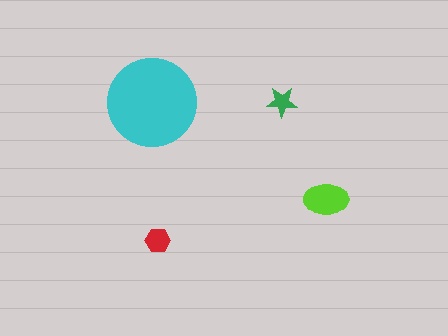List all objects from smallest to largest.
The green star, the red hexagon, the lime ellipse, the cyan circle.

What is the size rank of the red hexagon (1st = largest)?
3rd.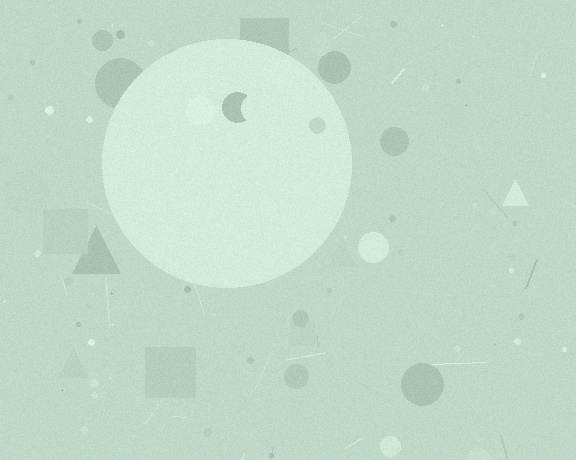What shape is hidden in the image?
A circle is hidden in the image.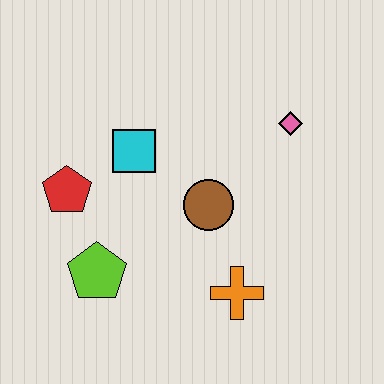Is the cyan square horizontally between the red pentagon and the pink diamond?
Yes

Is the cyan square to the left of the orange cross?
Yes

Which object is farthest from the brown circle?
The red pentagon is farthest from the brown circle.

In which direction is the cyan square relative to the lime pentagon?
The cyan square is above the lime pentagon.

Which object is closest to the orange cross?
The brown circle is closest to the orange cross.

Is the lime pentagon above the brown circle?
No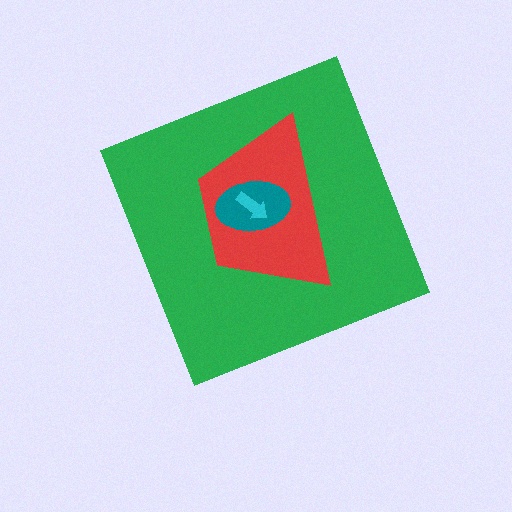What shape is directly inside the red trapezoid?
The teal ellipse.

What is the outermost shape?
The green diamond.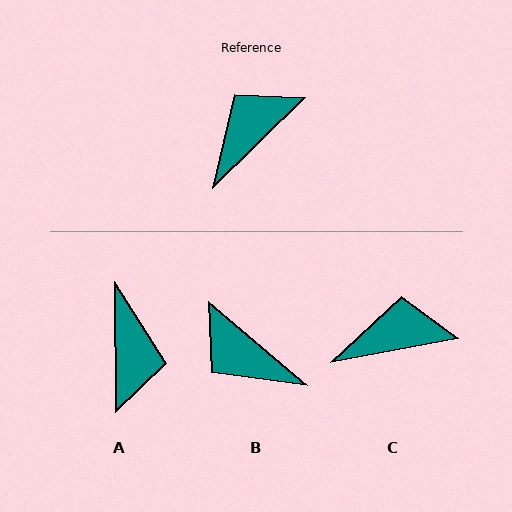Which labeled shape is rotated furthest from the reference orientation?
A, about 134 degrees away.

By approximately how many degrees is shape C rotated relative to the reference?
Approximately 34 degrees clockwise.